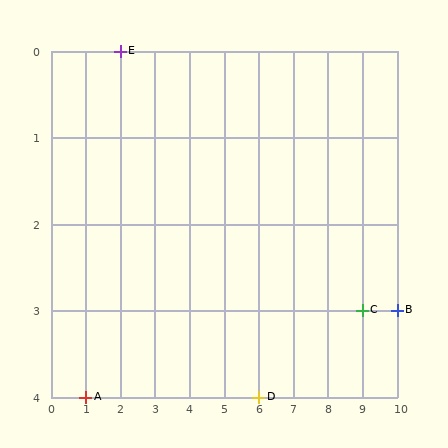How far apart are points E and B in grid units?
Points E and B are 8 columns and 3 rows apart (about 8.5 grid units diagonally).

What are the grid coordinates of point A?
Point A is at grid coordinates (1, 4).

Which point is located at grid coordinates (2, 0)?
Point E is at (2, 0).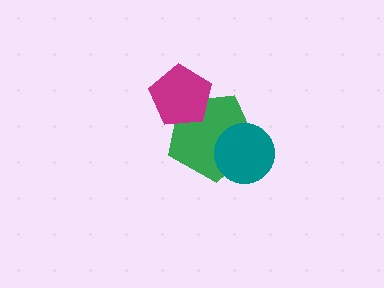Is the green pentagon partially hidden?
Yes, it is partially covered by another shape.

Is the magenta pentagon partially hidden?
No, no other shape covers it.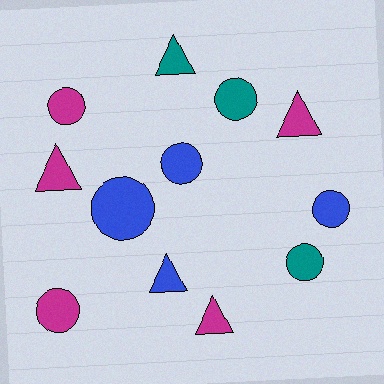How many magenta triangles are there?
There are 3 magenta triangles.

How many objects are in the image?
There are 12 objects.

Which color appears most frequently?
Magenta, with 5 objects.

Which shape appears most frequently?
Circle, with 7 objects.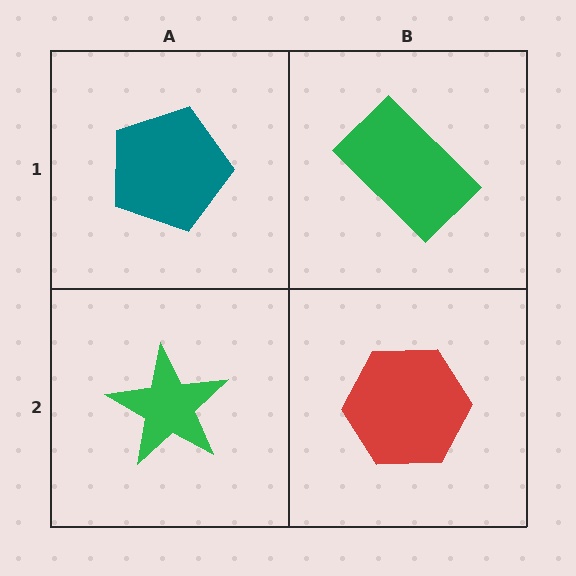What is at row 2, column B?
A red hexagon.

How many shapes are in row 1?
2 shapes.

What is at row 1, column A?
A teal pentagon.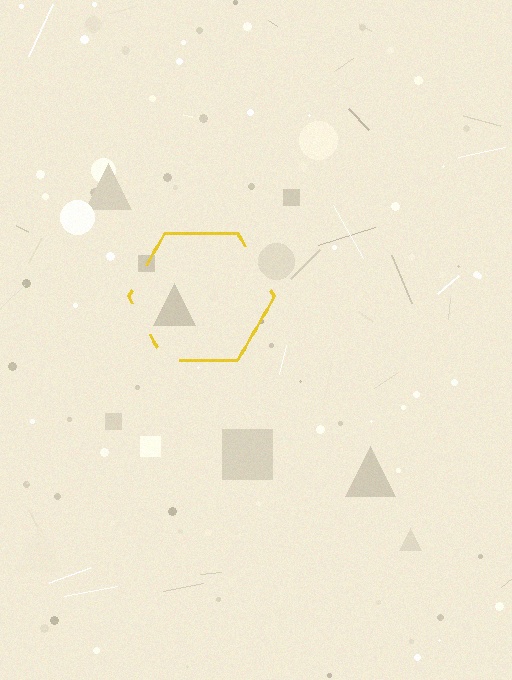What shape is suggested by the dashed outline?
The dashed outline suggests a hexagon.